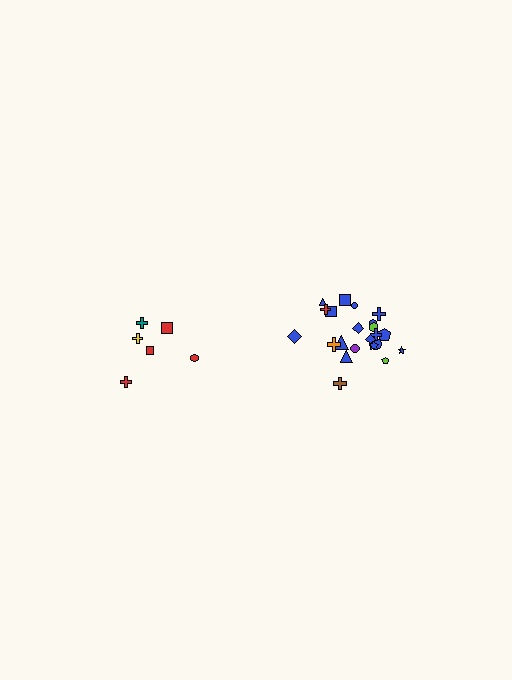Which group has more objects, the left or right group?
The right group.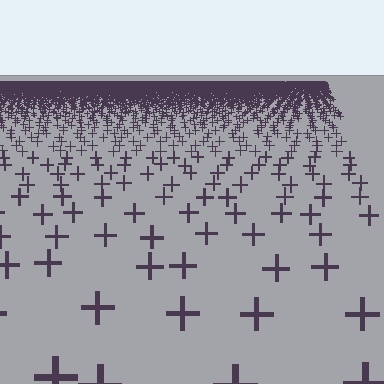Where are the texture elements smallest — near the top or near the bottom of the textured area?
Near the top.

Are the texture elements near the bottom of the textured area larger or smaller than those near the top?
Larger. Near the bottom, elements are closer to the viewer and appear at a bigger on-screen size.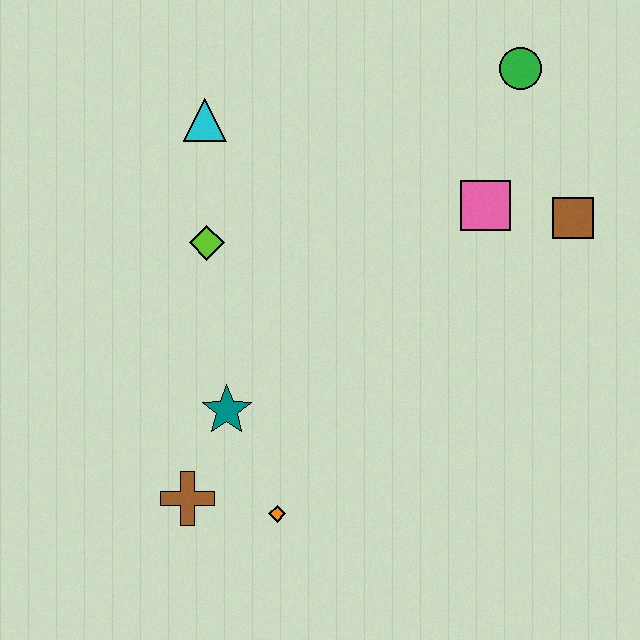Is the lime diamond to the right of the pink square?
No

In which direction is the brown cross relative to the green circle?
The brown cross is below the green circle.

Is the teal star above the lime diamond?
No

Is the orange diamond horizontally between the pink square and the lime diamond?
Yes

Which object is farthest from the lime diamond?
The brown square is farthest from the lime diamond.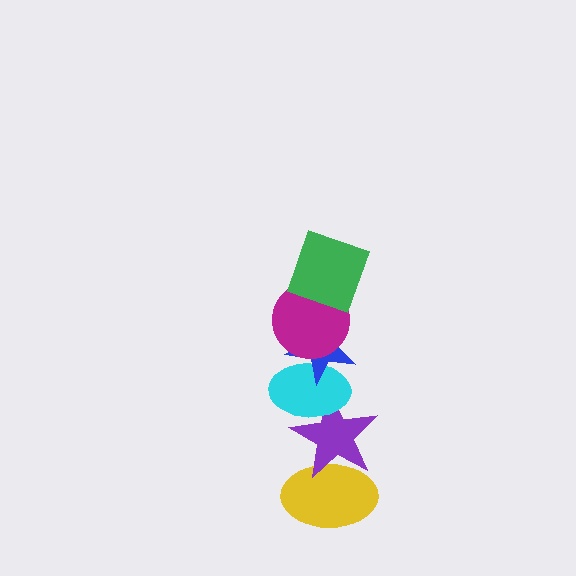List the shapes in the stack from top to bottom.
From top to bottom: the green square, the magenta circle, the blue star, the cyan ellipse, the purple star, the yellow ellipse.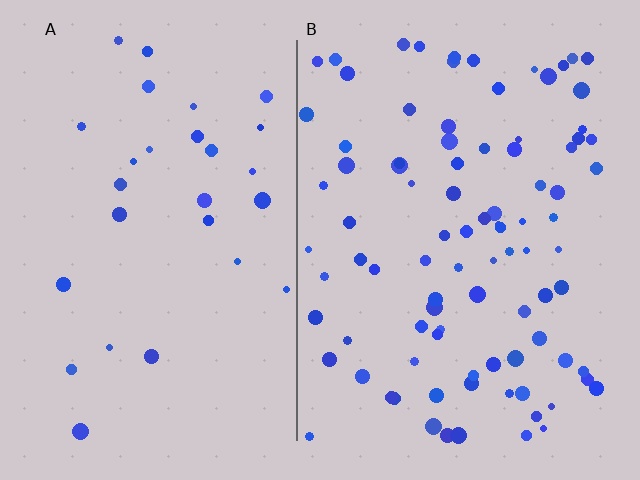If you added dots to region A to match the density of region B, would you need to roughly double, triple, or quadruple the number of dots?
Approximately triple.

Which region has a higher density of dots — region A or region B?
B (the right).